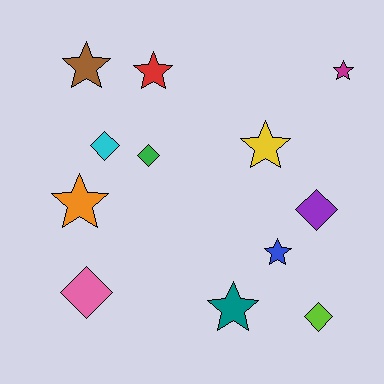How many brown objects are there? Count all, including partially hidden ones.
There is 1 brown object.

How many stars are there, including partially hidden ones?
There are 7 stars.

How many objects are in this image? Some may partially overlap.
There are 12 objects.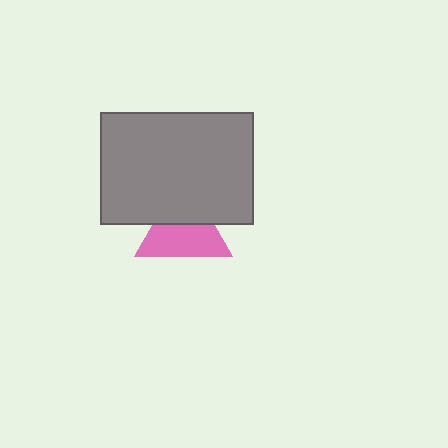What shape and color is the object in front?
The object in front is a gray rectangle.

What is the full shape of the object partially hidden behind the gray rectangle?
The partially hidden object is a pink triangle.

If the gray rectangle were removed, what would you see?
You would see the complete pink triangle.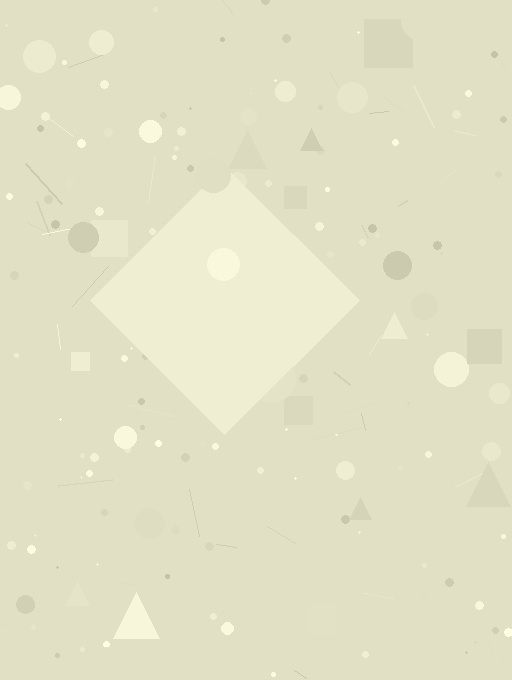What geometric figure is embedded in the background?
A diamond is embedded in the background.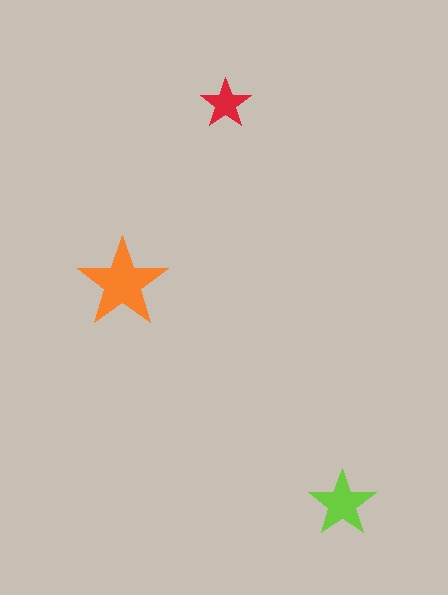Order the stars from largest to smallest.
the orange one, the lime one, the red one.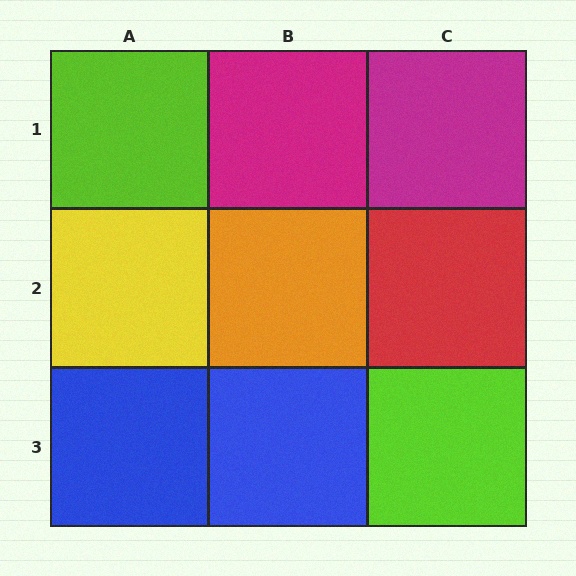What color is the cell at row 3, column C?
Lime.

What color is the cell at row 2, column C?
Red.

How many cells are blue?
2 cells are blue.